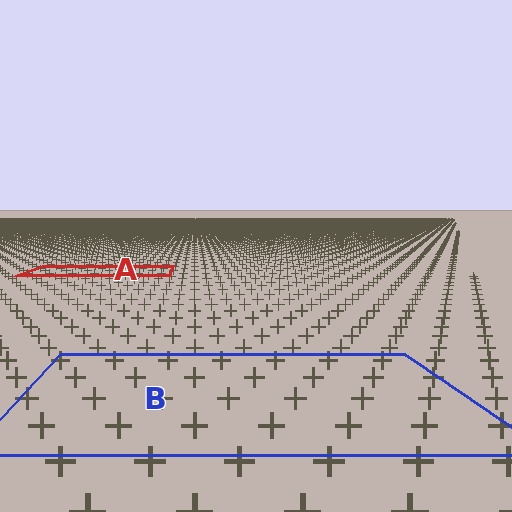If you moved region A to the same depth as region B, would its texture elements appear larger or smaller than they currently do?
They would appear larger. At a closer depth, the same texture elements are projected at a bigger on-screen size.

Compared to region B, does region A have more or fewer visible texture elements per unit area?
Region A has more texture elements per unit area — they are packed more densely because it is farther away.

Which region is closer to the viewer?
Region B is closer. The texture elements there are larger and more spread out.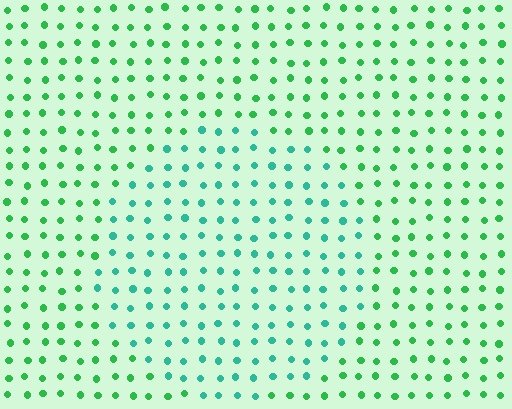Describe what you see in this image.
The image is filled with small green elements in a uniform arrangement. A circle-shaped region is visible where the elements are tinted to a slightly different hue, forming a subtle color boundary.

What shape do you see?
I see a circle.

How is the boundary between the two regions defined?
The boundary is defined purely by a slight shift in hue (about 33 degrees). Spacing, size, and orientation are identical on both sides.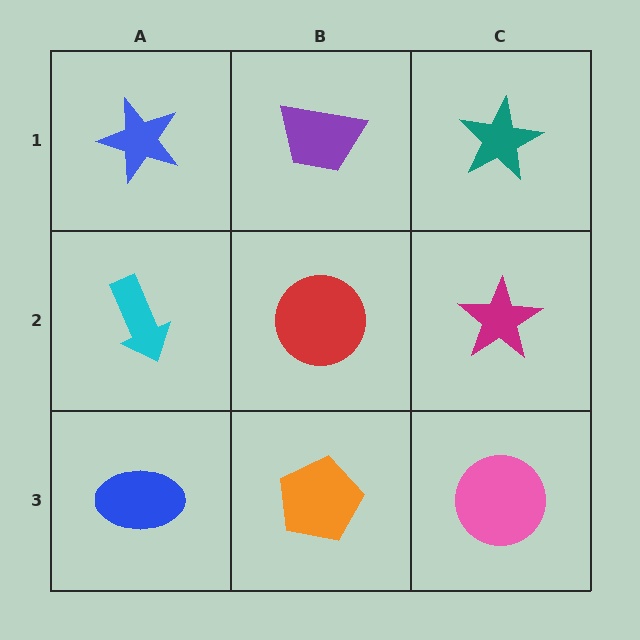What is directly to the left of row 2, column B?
A cyan arrow.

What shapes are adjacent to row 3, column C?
A magenta star (row 2, column C), an orange pentagon (row 3, column B).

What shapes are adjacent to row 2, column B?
A purple trapezoid (row 1, column B), an orange pentagon (row 3, column B), a cyan arrow (row 2, column A), a magenta star (row 2, column C).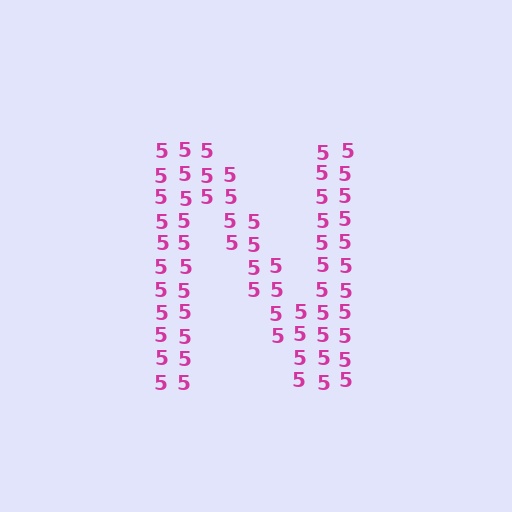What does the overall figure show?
The overall figure shows the letter N.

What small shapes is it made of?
It is made of small digit 5's.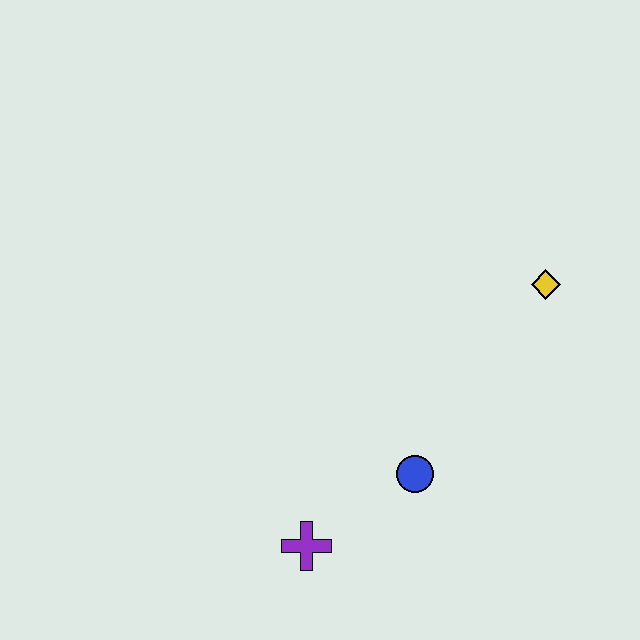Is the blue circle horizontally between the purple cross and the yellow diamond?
Yes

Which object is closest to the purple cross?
The blue circle is closest to the purple cross.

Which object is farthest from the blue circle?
The yellow diamond is farthest from the blue circle.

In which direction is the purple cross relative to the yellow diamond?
The purple cross is below the yellow diamond.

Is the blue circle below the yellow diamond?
Yes